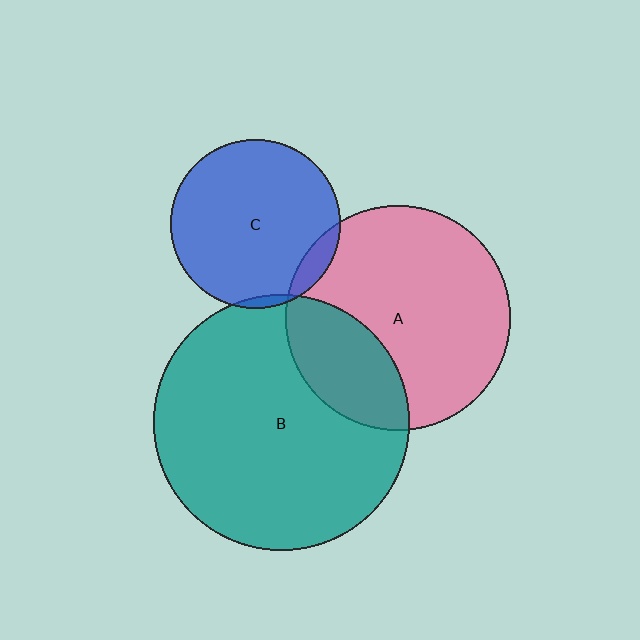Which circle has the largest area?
Circle B (teal).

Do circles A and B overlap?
Yes.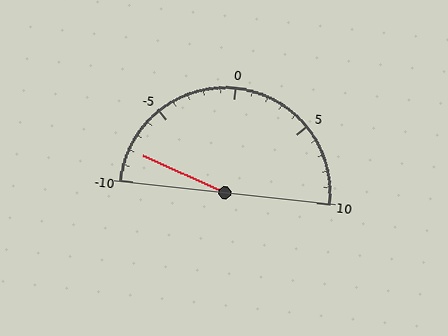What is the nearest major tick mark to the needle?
The nearest major tick mark is -10.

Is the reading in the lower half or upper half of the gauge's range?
The reading is in the lower half of the range (-10 to 10).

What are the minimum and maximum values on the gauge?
The gauge ranges from -10 to 10.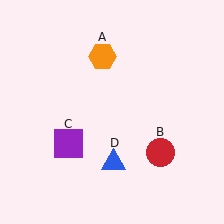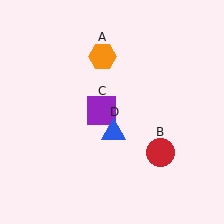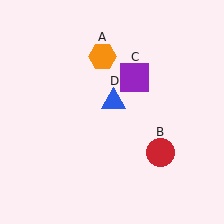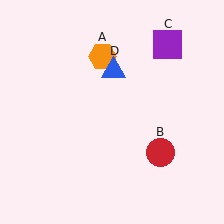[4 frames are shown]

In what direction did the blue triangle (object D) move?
The blue triangle (object D) moved up.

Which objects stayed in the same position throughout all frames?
Orange hexagon (object A) and red circle (object B) remained stationary.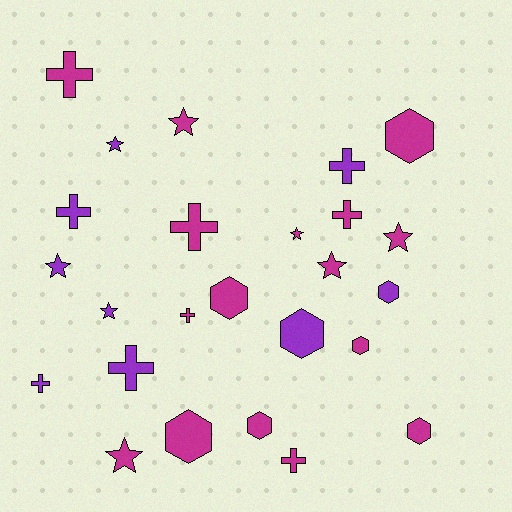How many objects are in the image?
There are 25 objects.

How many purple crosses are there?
There are 4 purple crosses.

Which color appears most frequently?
Magenta, with 16 objects.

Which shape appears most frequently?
Cross, with 9 objects.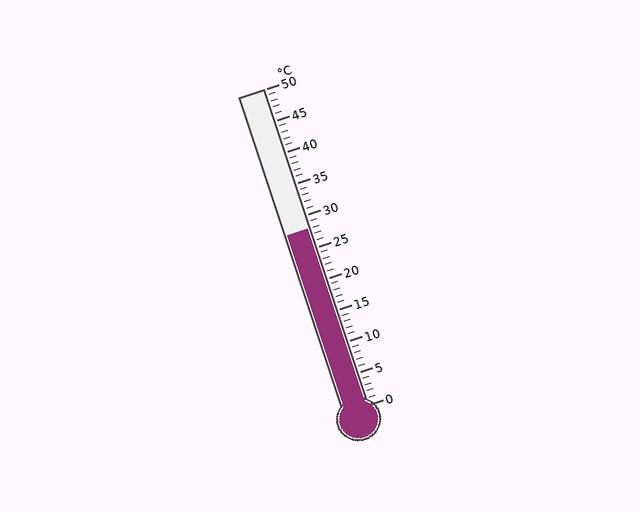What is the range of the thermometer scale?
The thermometer scale ranges from 0°C to 50°C.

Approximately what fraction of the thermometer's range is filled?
The thermometer is filled to approximately 55% of its range.